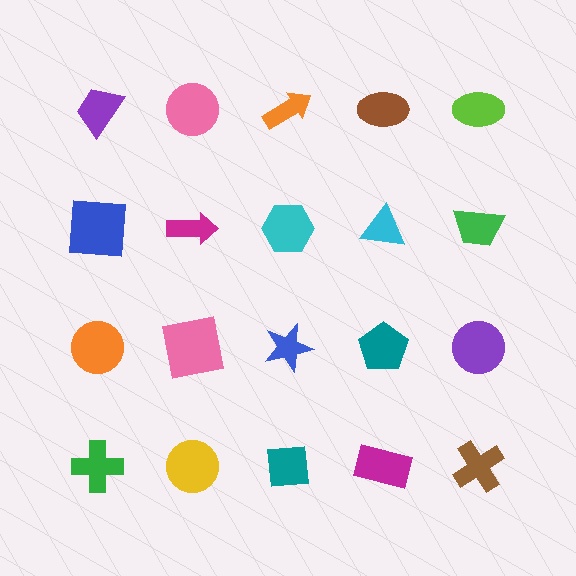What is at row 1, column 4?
A brown ellipse.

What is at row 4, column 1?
A green cross.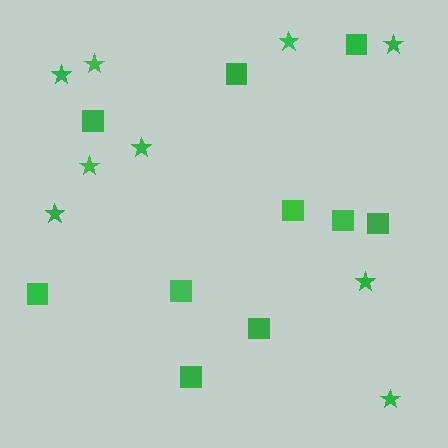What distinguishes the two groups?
There are 2 groups: one group of stars (9) and one group of squares (10).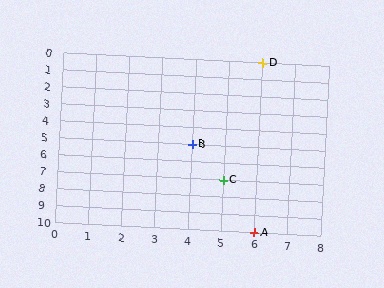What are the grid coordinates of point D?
Point D is at grid coordinates (6, 0).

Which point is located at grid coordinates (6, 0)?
Point D is at (6, 0).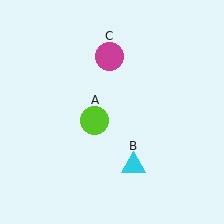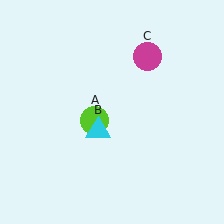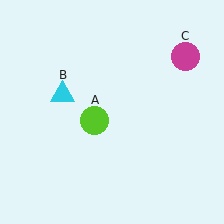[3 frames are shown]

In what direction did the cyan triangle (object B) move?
The cyan triangle (object B) moved up and to the left.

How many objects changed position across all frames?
2 objects changed position: cyan triangle (object B), magenta circle (object C).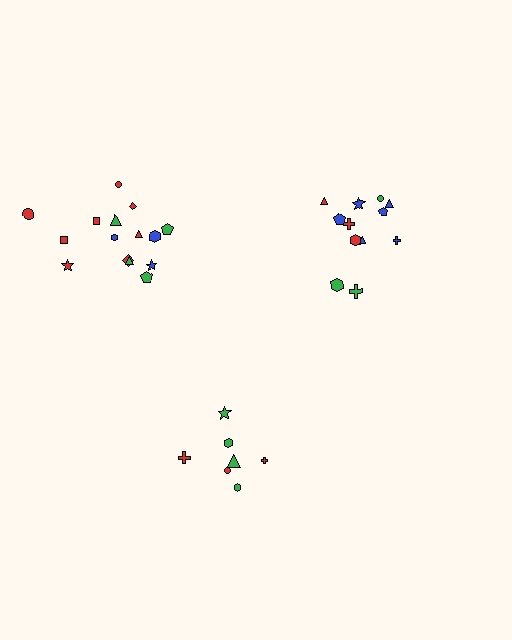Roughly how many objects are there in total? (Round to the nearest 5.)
Roughly 35 objects in total.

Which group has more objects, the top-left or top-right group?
The top-left group.